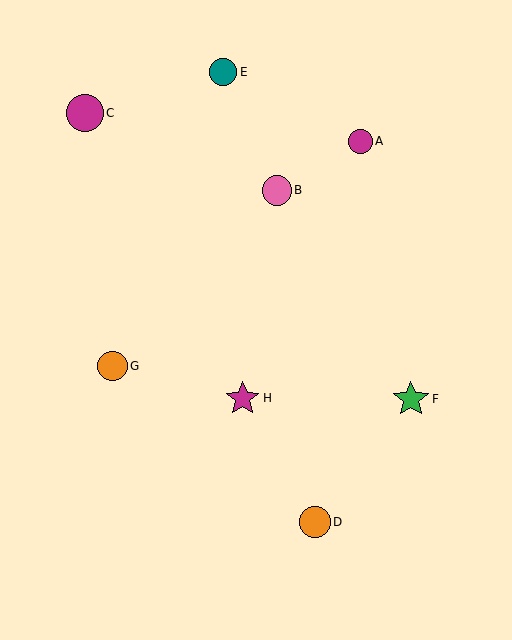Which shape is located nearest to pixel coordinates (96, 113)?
The magenta circle (labeled C) at (85, 113) is nearest to that location.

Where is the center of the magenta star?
The center of the magenta star is at (243, 398).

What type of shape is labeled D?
Shape D is an orange circle.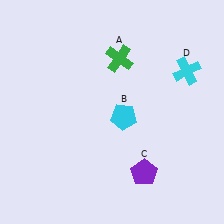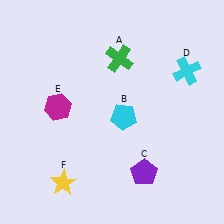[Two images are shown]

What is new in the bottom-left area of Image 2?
A yellow star (F) was added in the bottom-left area of Image 2.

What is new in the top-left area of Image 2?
A magenta hexagon (E) was added in the top-left area of Image 2.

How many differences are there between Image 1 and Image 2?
There are 2 differences between the two images.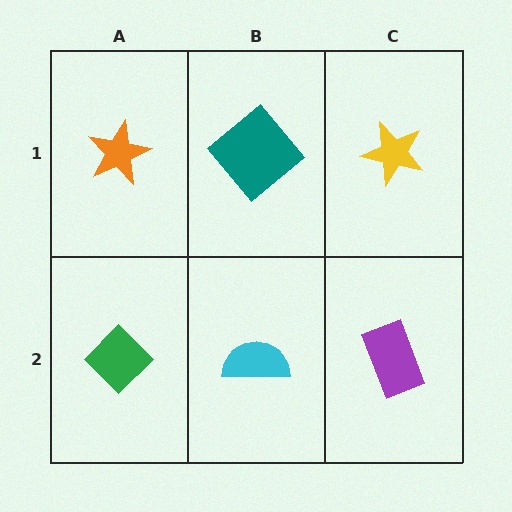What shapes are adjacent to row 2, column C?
A yellow star (row 1, column C), a cyan semicircle (row 2, column B).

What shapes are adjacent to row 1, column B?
A cyan semicircle (row 2, column B), an orange star (row 1, column A), a yellow star (row 1, column C).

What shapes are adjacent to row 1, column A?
A green diamond (row 2, column A), a teal diamond (row 1, column B).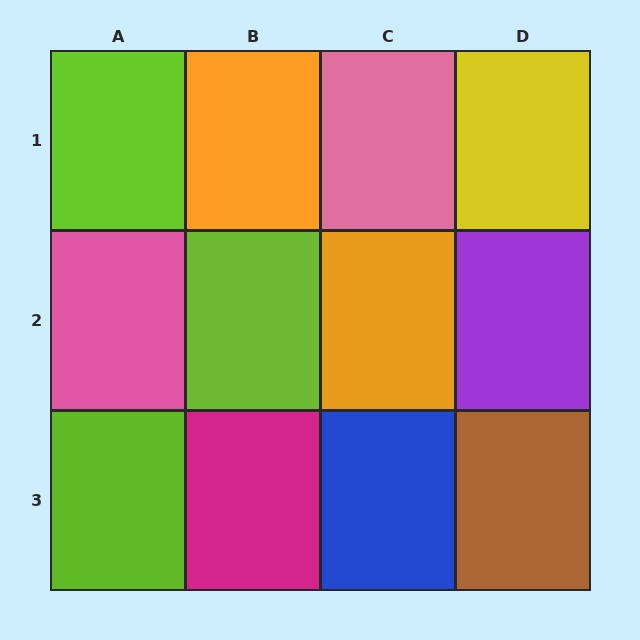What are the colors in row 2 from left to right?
Pink, lime, orange, purple.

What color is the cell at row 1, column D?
Yellow.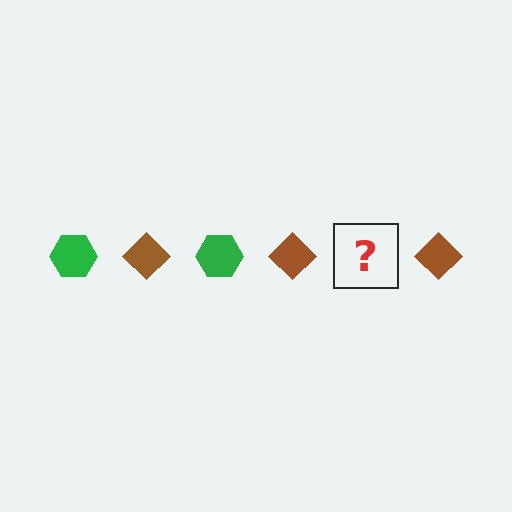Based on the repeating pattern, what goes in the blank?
The blank should be a green hexagon.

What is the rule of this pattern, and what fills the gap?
The rule is that the pattern alternates between green hexagon and brown diamond. The gap should be filled with a green hexagon.